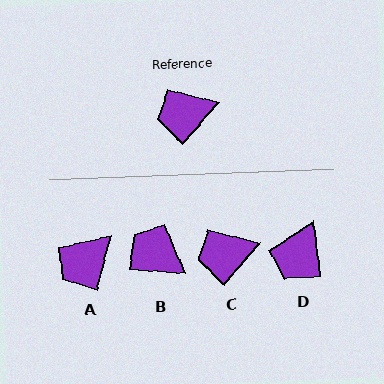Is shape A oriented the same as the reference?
No, it is off by about 26 degrees.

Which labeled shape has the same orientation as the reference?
C.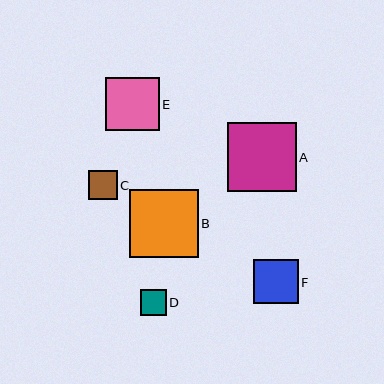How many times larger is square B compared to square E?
Square B is approximately 1.3 times the size of square E.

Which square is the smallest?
Square D is the smallest with a size of approximately 25 pixels.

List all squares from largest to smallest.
From largest to smallest: A, B, E, F, C, D.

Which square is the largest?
Square A is the largest with a size of approximately 69 pixels.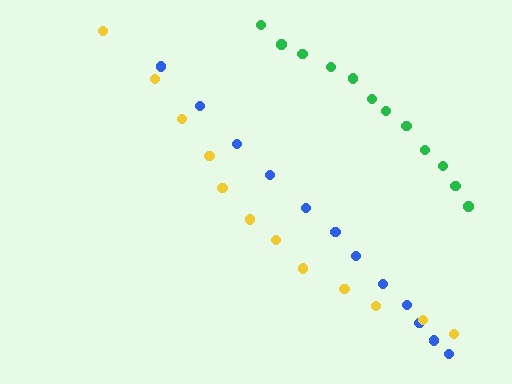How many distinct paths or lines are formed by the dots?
There are 3 distinct paths.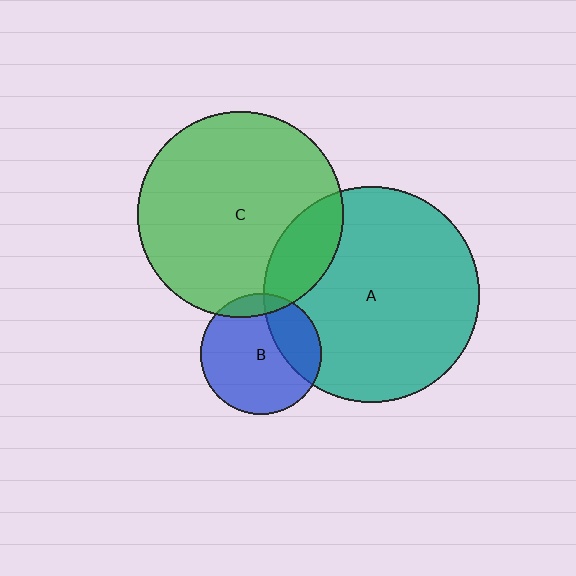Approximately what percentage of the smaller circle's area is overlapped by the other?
Approximately 25%.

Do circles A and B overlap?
Yes.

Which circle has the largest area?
Circle A (teal).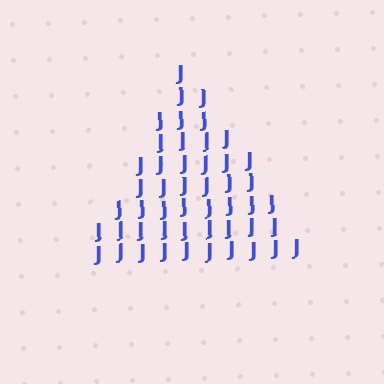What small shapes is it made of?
It is made of small letter J's.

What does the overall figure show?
The overall figure shows a triangle.